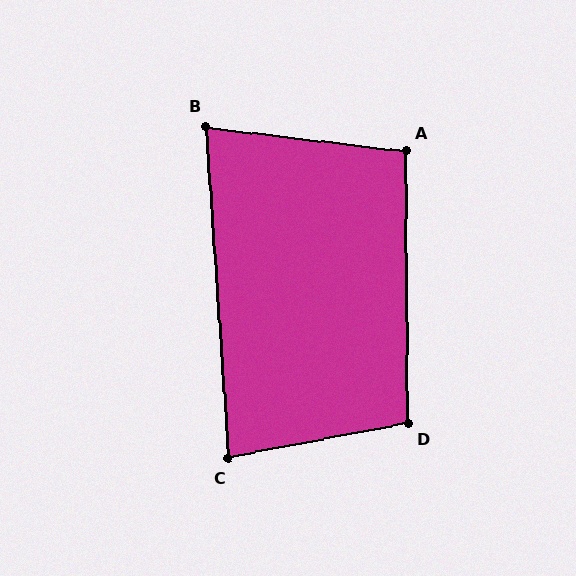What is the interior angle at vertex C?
Approximately 83 degrees (acute).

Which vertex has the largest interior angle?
D, at approximately 101 degrees.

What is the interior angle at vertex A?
Approximately 97 degrees (obtuse).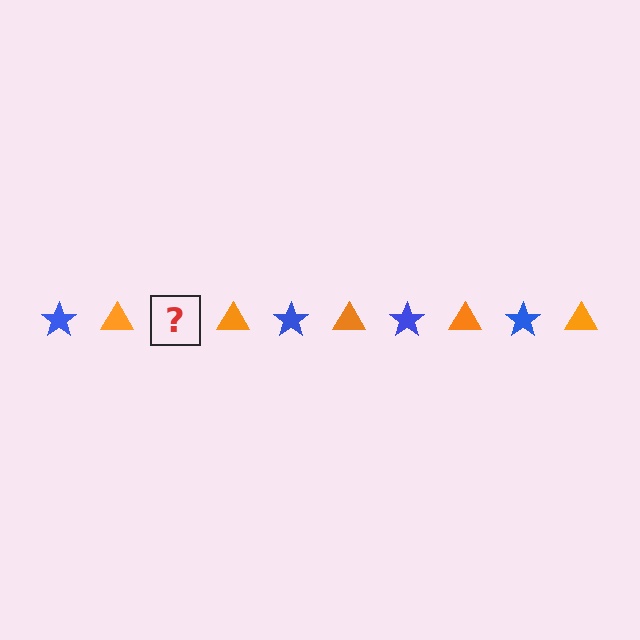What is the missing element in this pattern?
The missing element is a blue star.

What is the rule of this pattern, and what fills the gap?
The rule is that the pattern alternates between blue star and orange triangle. The gap should be filled with a blue star.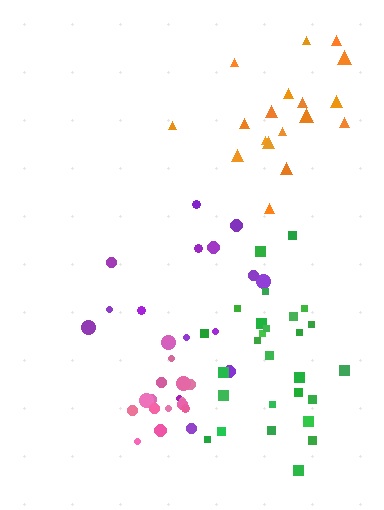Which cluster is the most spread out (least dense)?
Purple.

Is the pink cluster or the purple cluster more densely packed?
Pink.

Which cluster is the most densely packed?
Pink.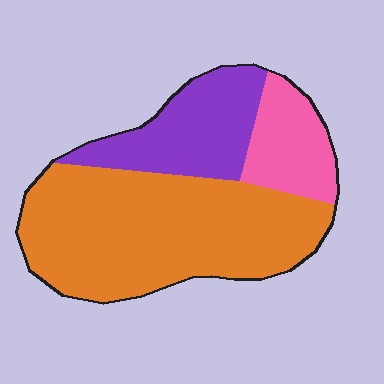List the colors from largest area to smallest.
From largest to smallest: orange, purple, pink.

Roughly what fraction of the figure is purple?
Purple takes up about one quarter (1/4) of the figure.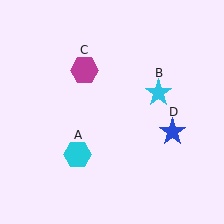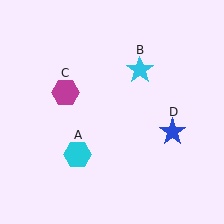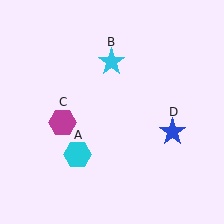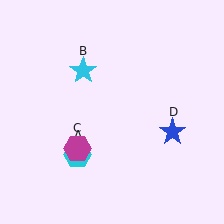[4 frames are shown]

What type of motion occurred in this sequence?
The cyan star (object B), magenta hexagon (object C) rotated counterclockwise around the center of the scene.